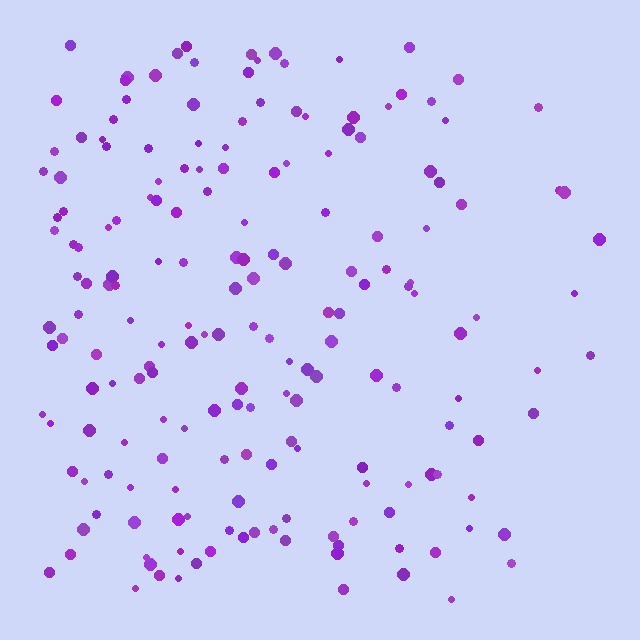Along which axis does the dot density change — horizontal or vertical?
Horizontal.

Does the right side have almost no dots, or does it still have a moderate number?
Still a moderate number, just noticeably fewer than the left.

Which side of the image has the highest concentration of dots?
The left.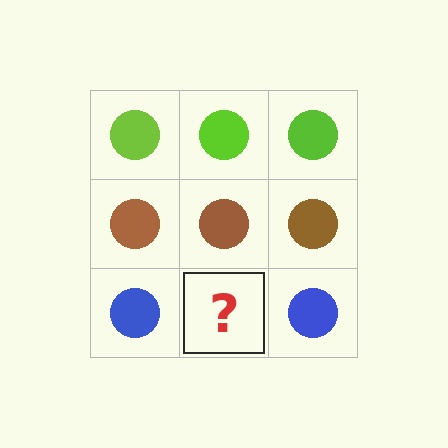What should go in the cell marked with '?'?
The missing cell should contain a blue circle.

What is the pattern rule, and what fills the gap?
The rule is that each row has a consistent color. The gap should be filled with a blue circle.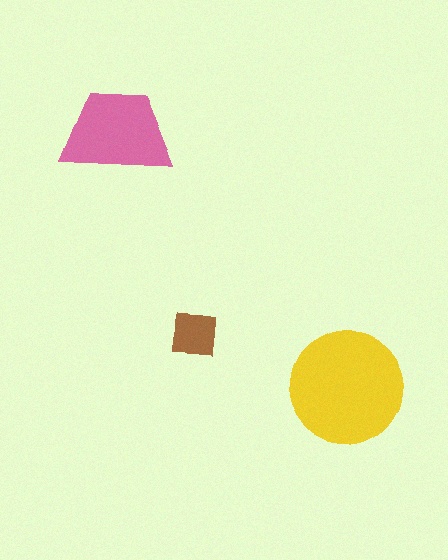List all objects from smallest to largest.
The brown square, the pink trapezoid, the yellow circle.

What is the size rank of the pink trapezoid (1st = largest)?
2nd.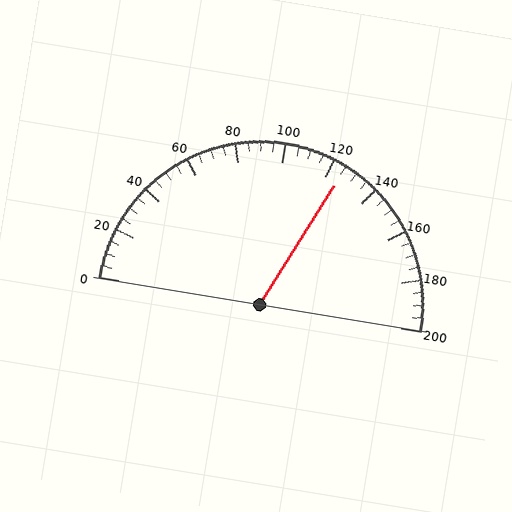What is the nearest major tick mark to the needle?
The nearest major tick mark is 120.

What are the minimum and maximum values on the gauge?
The gauge ranges from 0 to 200.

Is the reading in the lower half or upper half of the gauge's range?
The reading is in the upper half of the range (0 to 200).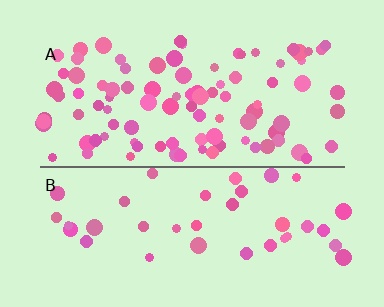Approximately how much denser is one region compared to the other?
Approximately 2.3× — region A over region B.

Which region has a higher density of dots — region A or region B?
A (the top).